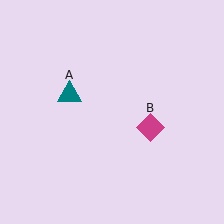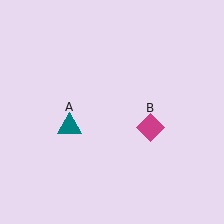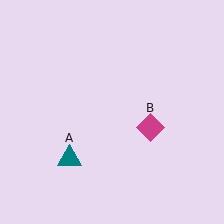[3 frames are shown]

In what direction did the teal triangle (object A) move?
The teal triangle (object A) moved down.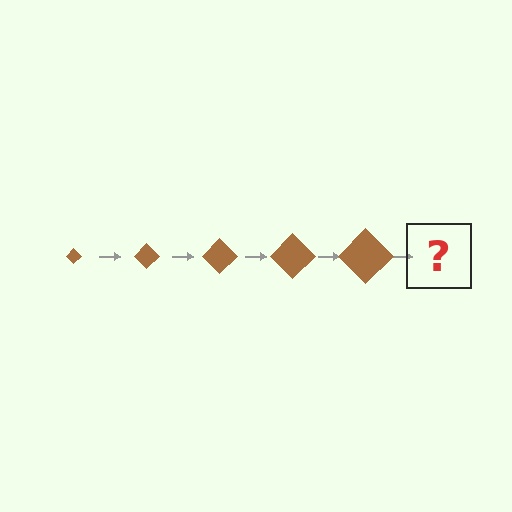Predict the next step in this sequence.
The next step is a brown diamond, larger than the previous one.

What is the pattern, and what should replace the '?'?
The pattern is that the diamond gets progressively larger each step. The '?' should be a brown diamond, larger than the previous one.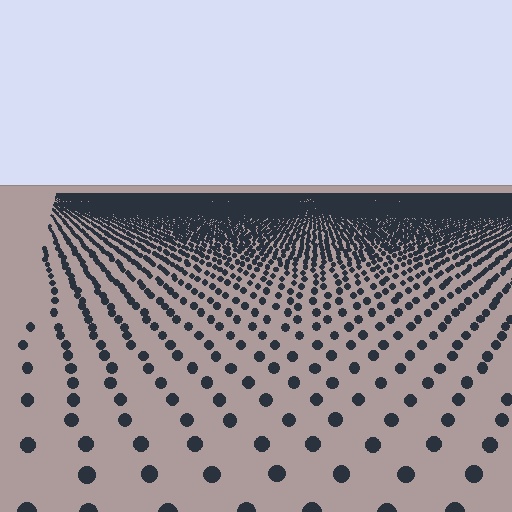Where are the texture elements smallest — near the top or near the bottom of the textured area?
Near the top.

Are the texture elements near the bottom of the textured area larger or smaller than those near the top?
Larger. Near the bottom, elements are closer to the viewer and appear at a bigger on-screen size.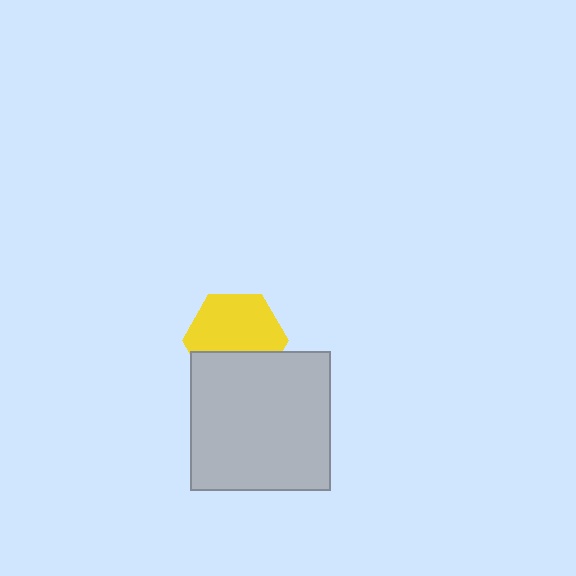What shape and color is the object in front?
The object in front is a light gray square.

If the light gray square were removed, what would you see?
You would see the complete yellow hexagon.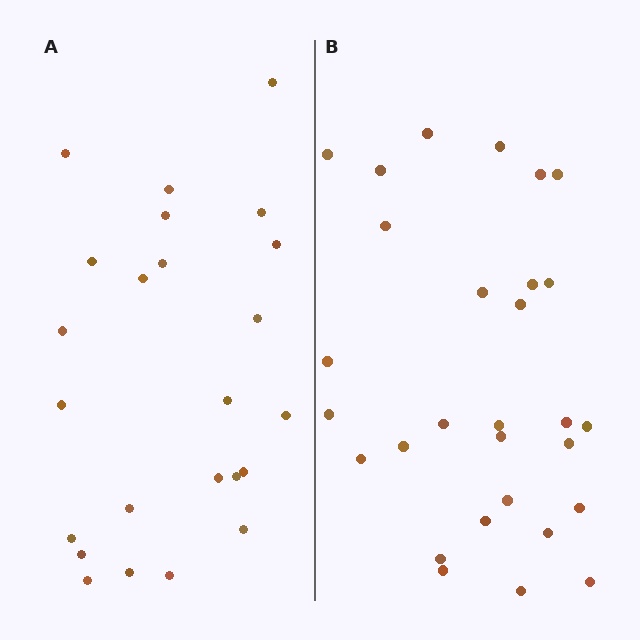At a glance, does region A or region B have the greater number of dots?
Region B (the right region) has more dots.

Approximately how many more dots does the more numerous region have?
Region B has about 5 more dots than region A.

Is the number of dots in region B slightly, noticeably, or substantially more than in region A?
Region B has only slightly more — the two regions are fairly close. The ratio is roughly 1.2 to 1.